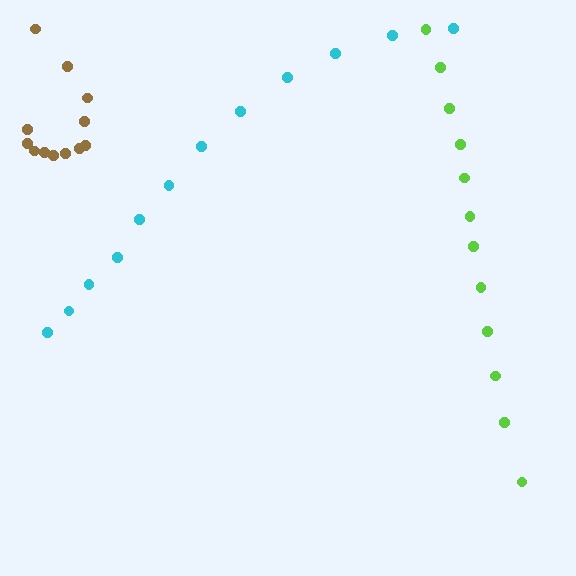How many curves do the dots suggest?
There are 3 distinct paths.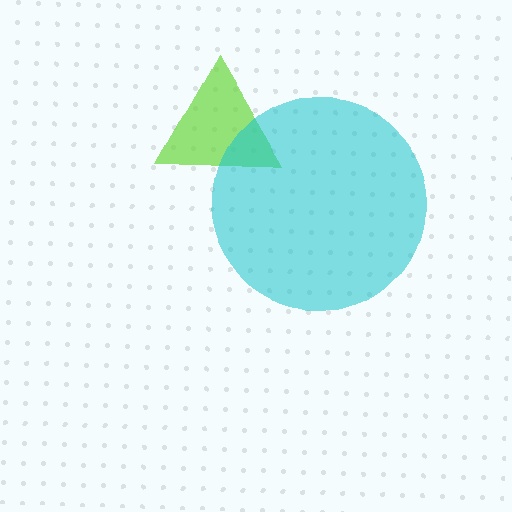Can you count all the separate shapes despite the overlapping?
Yes, there are 2 separate shapes.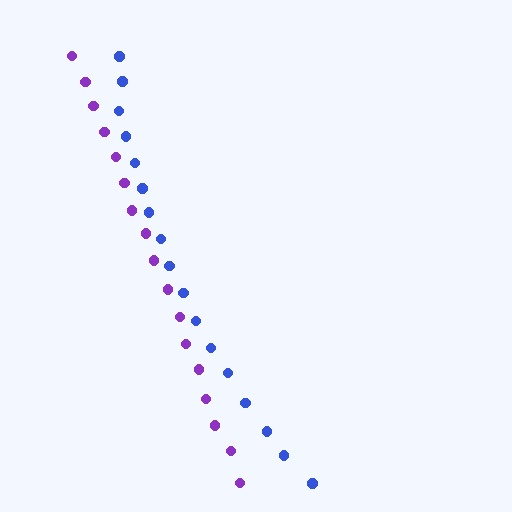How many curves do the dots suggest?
There are 2 distinct paths.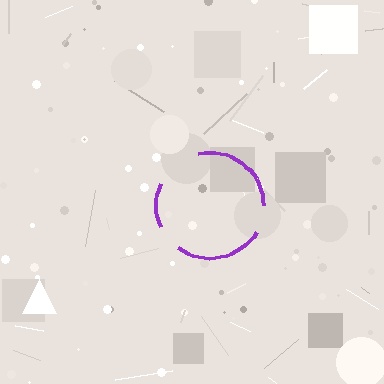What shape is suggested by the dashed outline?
The dashed outline suggests a circle.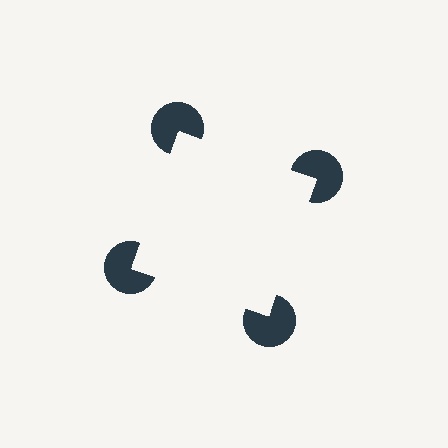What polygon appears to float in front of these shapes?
An illusory square — its edges are inferred from the aligned wedge cuts in the pac-man discs, not physically drawn.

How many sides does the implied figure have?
4 sides.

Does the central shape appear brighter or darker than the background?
It typically appears slightly brighter than the background, even though no actual brightness change is drawn.